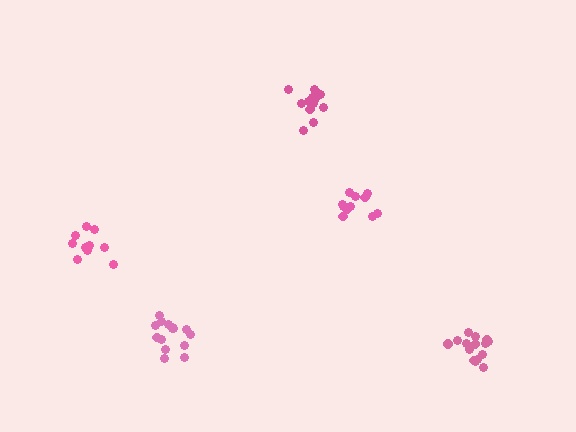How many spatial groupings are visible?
There are 5 spatial groupings.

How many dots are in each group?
Group 1: 10 dots, Group 2: 15 dots, Group 3: 15 dots, Group 4: 11 dots, Group 5: 14 dots (65 total).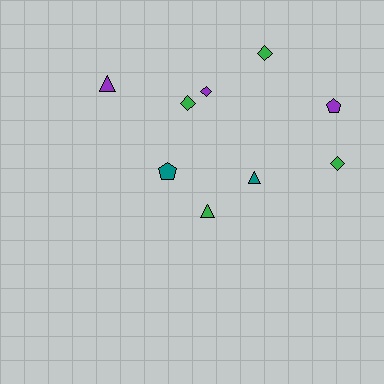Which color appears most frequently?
Green, with 4 objects.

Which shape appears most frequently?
Diamond, with 4 objects.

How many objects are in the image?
There are 9 objects.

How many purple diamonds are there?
There is 1 purple diamond.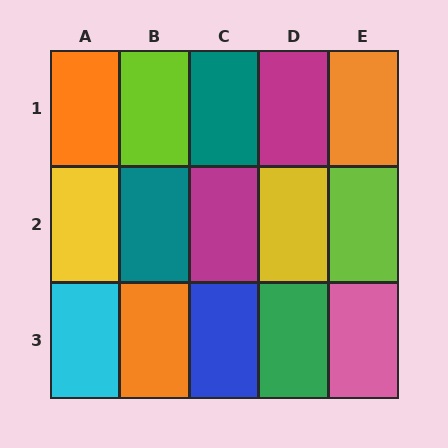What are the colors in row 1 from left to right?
Orange, lime, teal, magenta, orange.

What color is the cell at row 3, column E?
Pink.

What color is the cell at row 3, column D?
Green.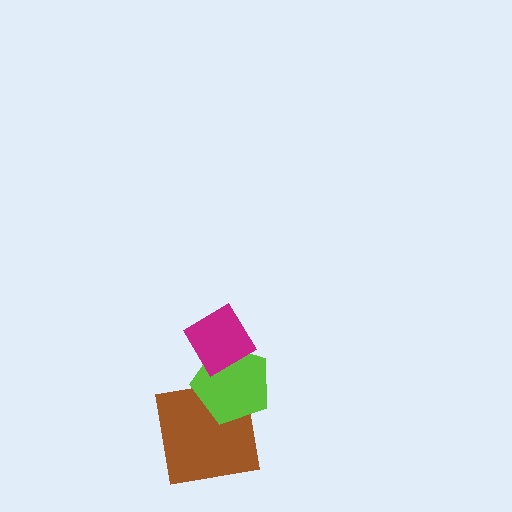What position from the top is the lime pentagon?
The lime pentagon is 2nd from the top.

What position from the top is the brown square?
The brown square is 3rd from the top.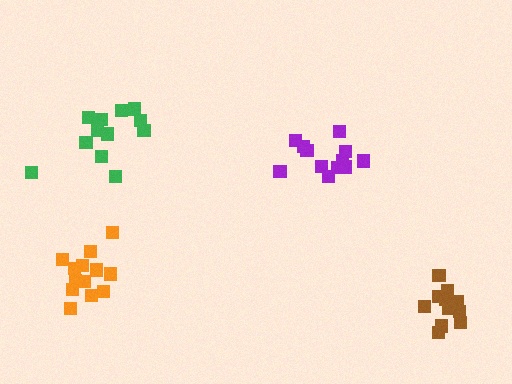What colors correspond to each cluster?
The clusters are colored: green, brown, purple, orange.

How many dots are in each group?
Group 1: 14 dots, Group 2: 11 dots, Group 3: 12 dots, Group 4: 13 dots (50 total).